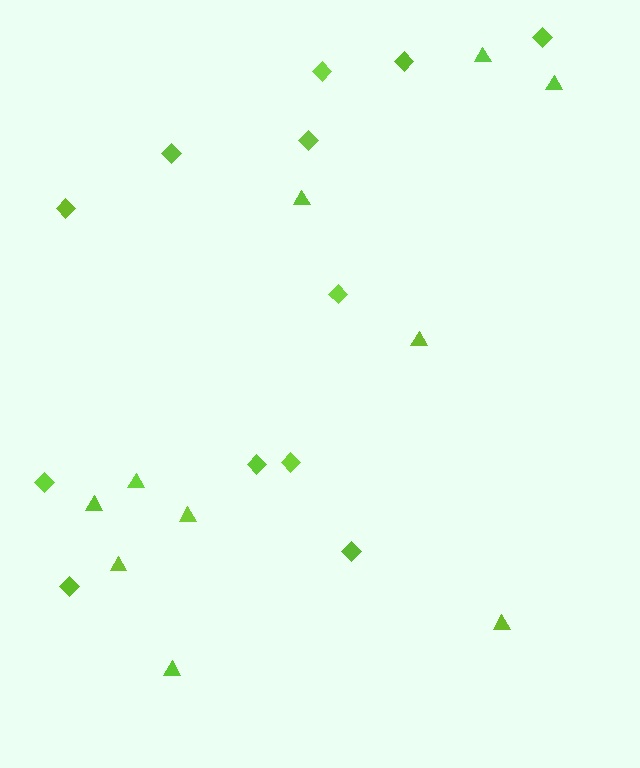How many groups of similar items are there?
There are 2 groups: one group of triangles (10) and one group of diamonds (12).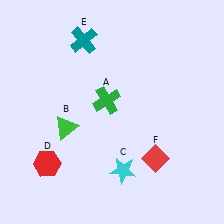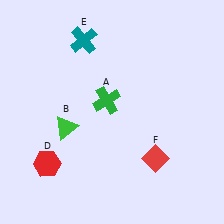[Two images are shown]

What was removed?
The cyan star (C) was removed in Image 2.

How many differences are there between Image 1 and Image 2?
There is 1 difference between the two images.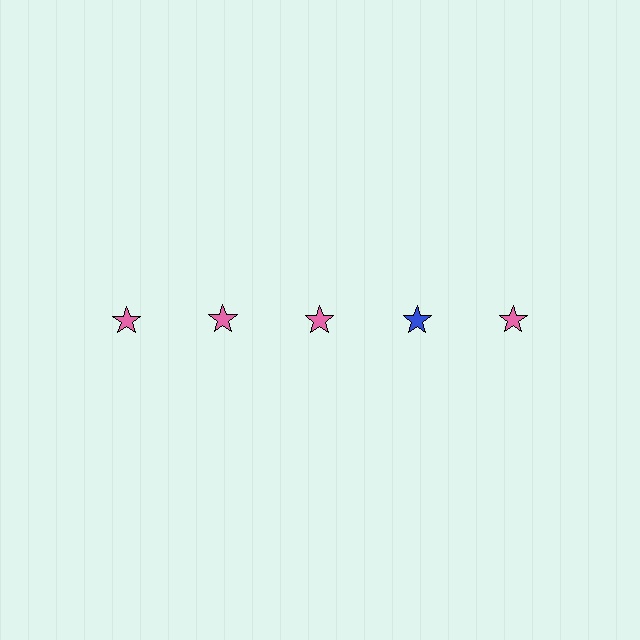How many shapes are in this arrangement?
There are 5 shapes arranged in a grid pattern.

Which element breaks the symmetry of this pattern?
The blue star in the top row, second from right column breaks the symmetry. All other shapes are pink stars.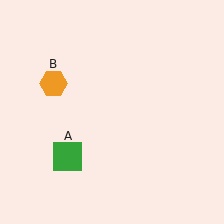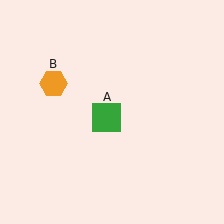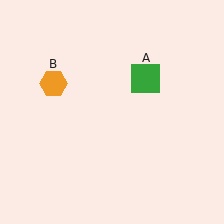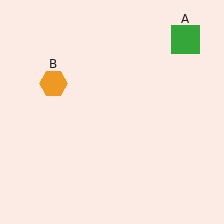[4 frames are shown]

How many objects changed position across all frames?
1 object changed position: green square (object A).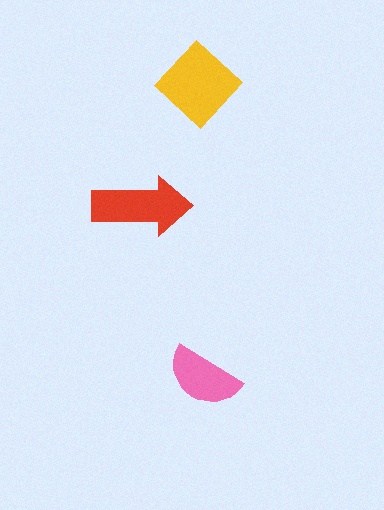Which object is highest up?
The yellow diamond is topmost.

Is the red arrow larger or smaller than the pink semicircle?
Larger.